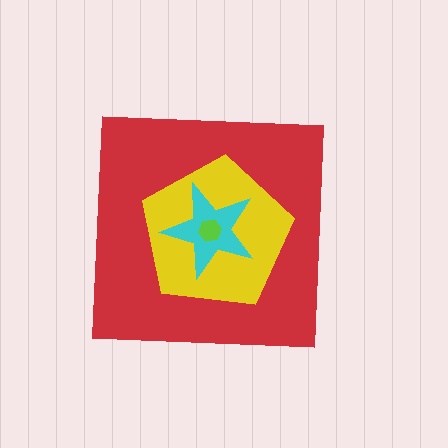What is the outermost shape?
The red square.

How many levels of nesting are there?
4.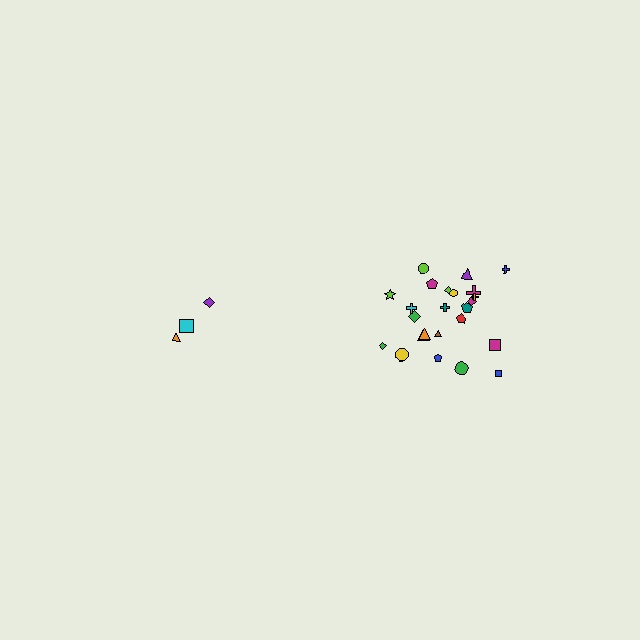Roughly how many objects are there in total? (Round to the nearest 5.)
Roughly 30 objects in total.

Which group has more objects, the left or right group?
The right group.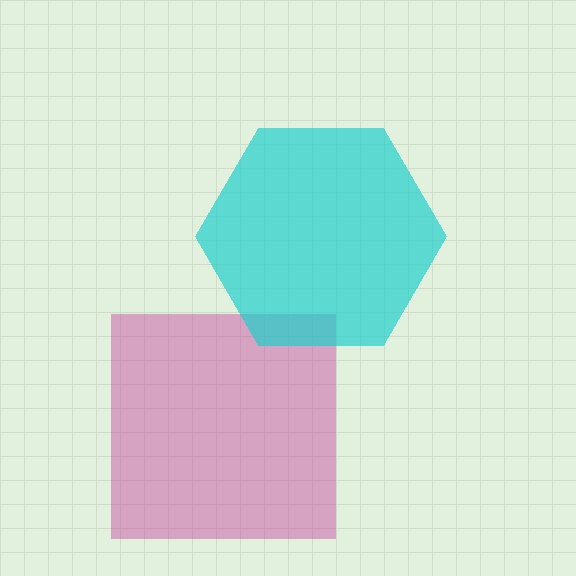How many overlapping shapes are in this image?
There are 2 overlapping shapes in the image.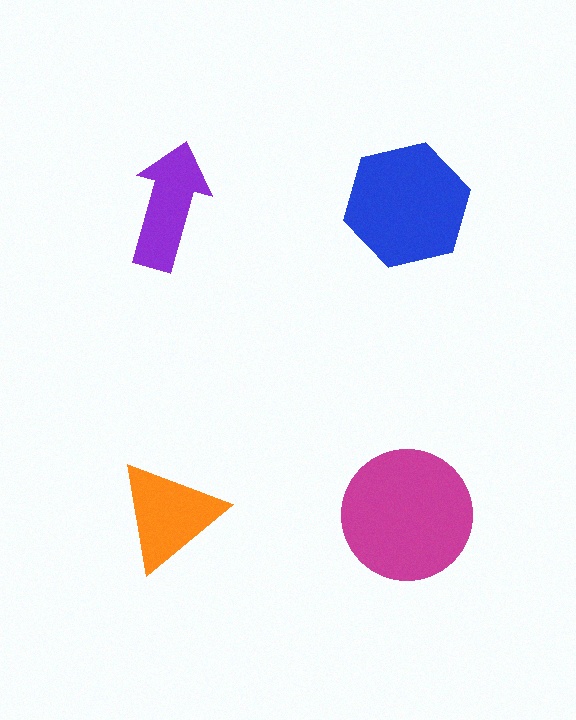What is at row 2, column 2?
A magenta circle.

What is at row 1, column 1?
A purple arrow.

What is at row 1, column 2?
A blue hexagon.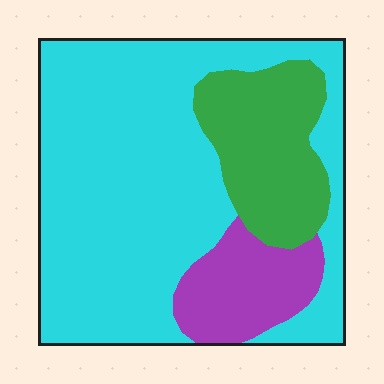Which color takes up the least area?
Purple, at roughly 15%.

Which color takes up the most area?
Cyan, at roughly 65%.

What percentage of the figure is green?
Green covers around 20% of the figure.